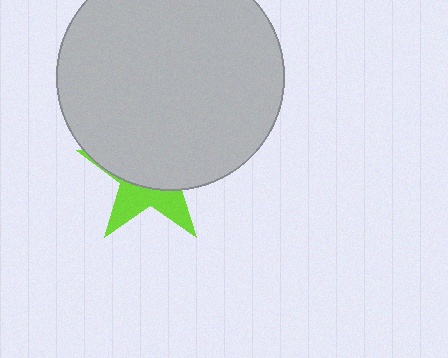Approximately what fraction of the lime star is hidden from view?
Roughly 65% of the lime star is hidden behind the light gray circle.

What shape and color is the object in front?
The object in front is a light gray circle.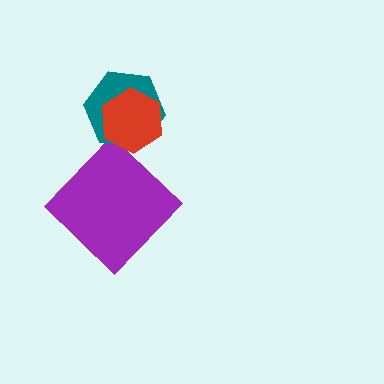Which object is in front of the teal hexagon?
The red hexagon is in front of the teal hexagon.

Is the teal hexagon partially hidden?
Yes, it is partially covered by another shape.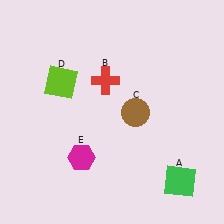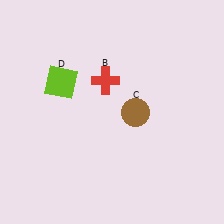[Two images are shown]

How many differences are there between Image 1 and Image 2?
There are 2 differences between the two images.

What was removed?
The green square (A), the magenta hexagon (E) were removed in Image 2.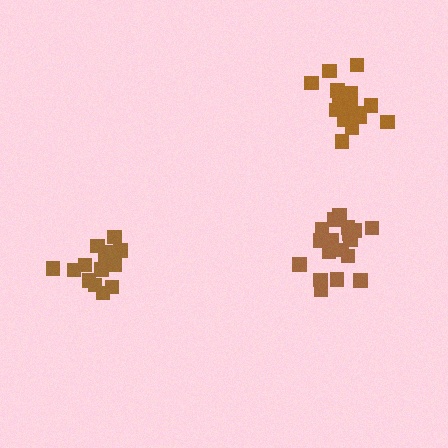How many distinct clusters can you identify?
There are 3 distinct clusters.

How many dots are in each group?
Group 1: 19 dots, Group 2: 16 dots, Group 3: 18 dots (53 total).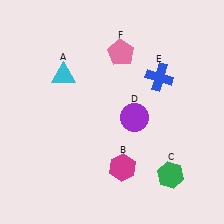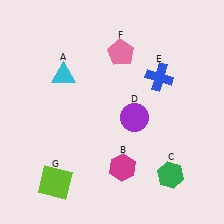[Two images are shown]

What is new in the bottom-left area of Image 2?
A lime square (G) was added in the bottom-left area of Image 2.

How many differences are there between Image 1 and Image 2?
There is 1 difference between the two images.